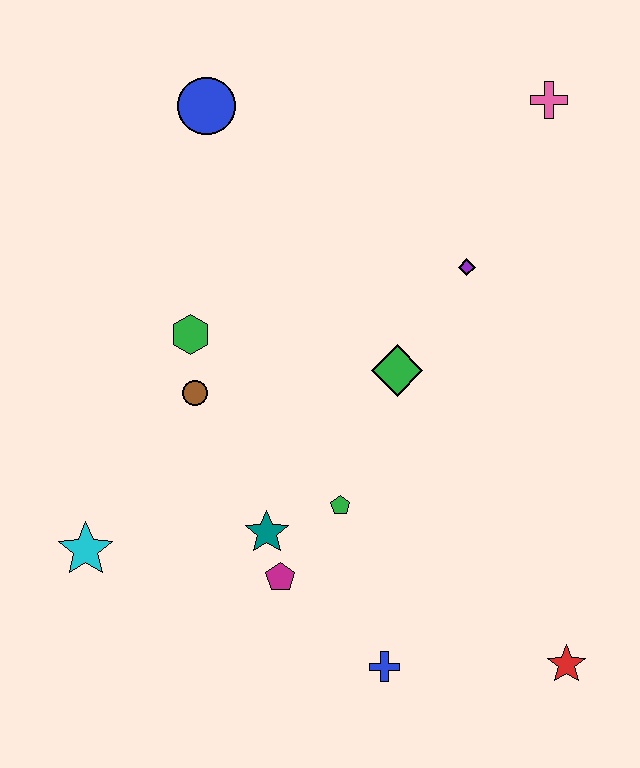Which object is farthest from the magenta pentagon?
The pink cross is farthest from the magenta pentagon.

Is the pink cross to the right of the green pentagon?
Yes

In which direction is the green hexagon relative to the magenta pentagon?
The green hexagon is above the magenta pentagon.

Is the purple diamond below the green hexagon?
No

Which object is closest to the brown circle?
The green hexagon is closest to the brown circle.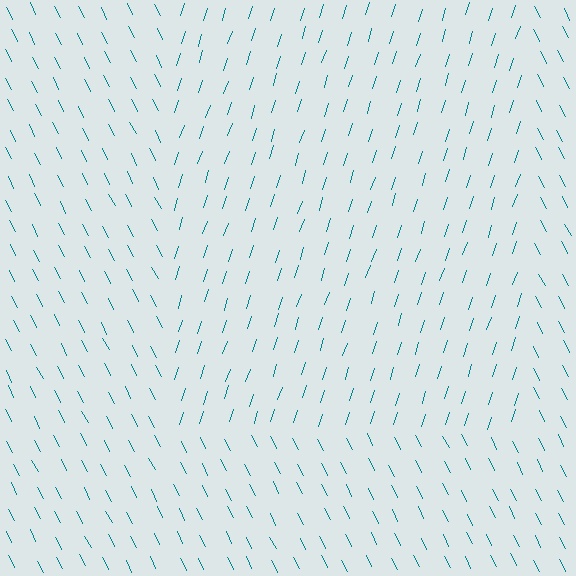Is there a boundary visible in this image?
Yes, there is a texture boundary formed by a change in line orientation.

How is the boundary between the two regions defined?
The boundary is defined purely by a change in line orientation (approximately 45 degrees difference). All lines are the same color and thickness.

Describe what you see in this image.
The image is filled with small teal line segments. A rectangle region in the image has lines oriented differently from the surrounding lines, creating a visible texture boundary.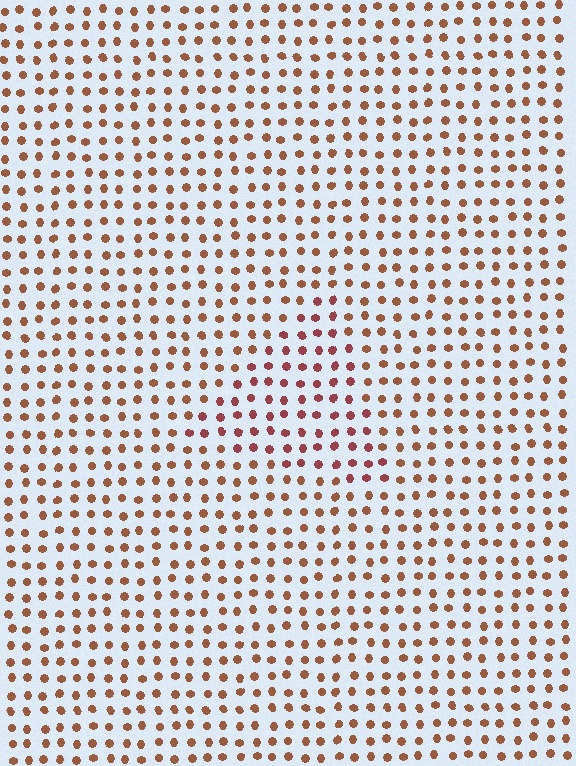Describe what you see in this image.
The image is filled with small brown elements in a uniform arrangement. A triangle-shaped region is visible where the elements are tinted to a slightly different hue, forming a subtle color boundary.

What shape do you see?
I see a triangle.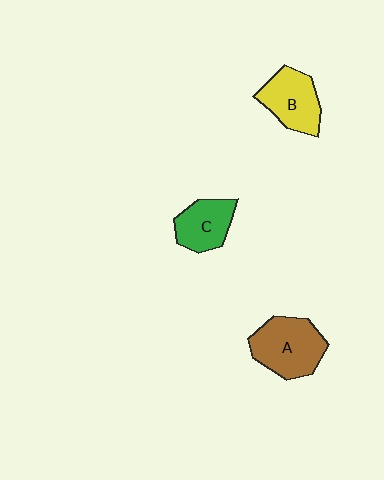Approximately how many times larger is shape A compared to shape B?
Approximately 1.2 times.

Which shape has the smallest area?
Shape C (green).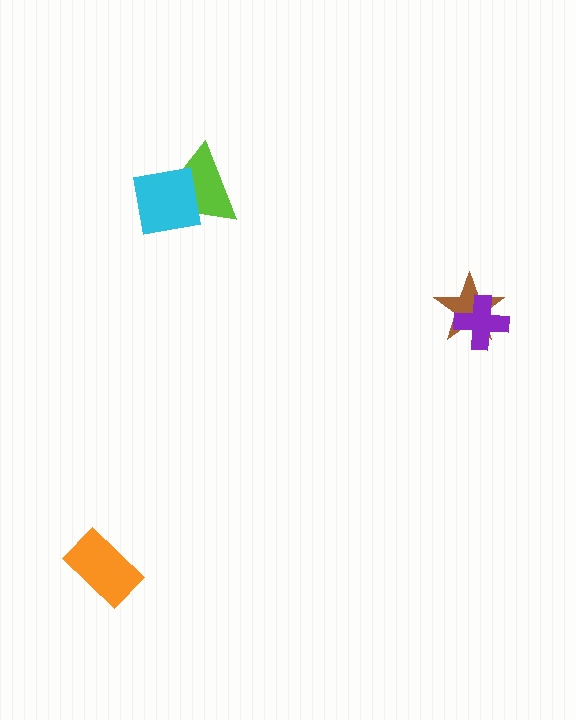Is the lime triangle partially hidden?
Yes, it is partially covered by another shape.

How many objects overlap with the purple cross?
1 object overlaps with the purple cross.